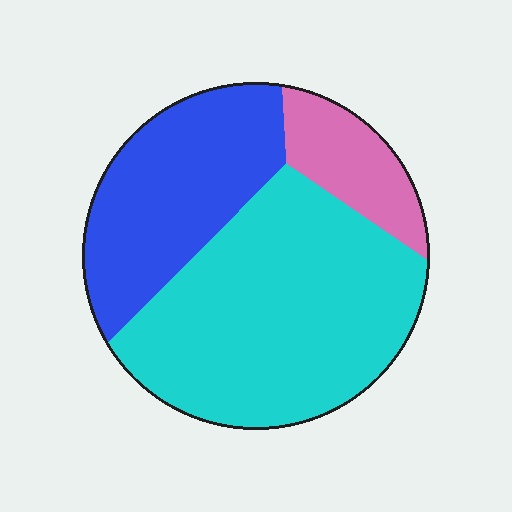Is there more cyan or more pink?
Cyan.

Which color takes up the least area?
Pink, at roughly 15%.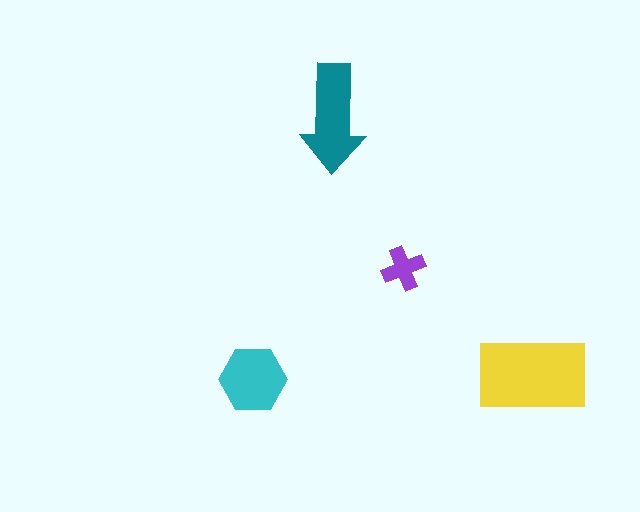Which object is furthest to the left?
The cyan hexagon is leftmost.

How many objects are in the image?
There are 4 objects in the image.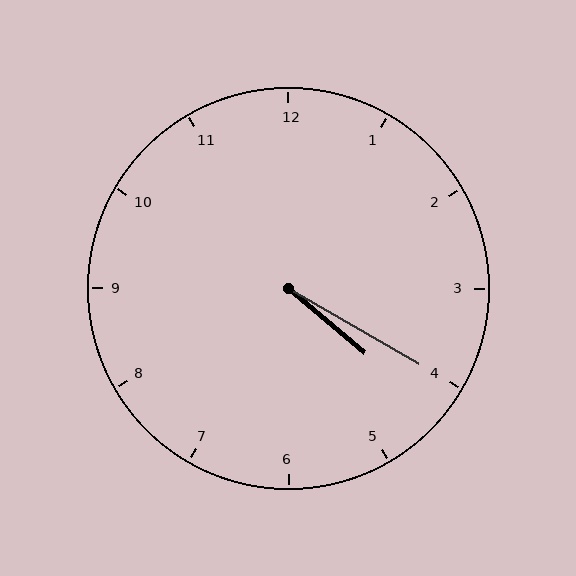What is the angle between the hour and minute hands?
Approximately 10 degrees.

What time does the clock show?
4:20.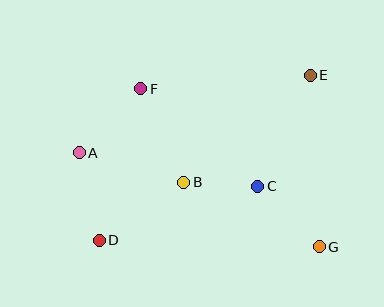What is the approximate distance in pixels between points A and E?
The distance between A and E is approximately 243 pixels.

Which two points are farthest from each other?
Points D and E are farthest from each other.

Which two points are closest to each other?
Points B and C are closest to each other.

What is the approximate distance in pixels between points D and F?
The distance between D and F is approximately 157 pixels.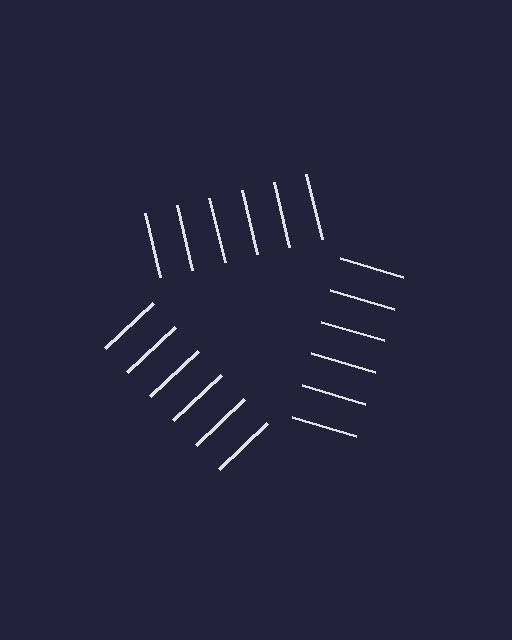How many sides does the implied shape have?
3 sides — the line-ends trace a triangle.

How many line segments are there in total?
18 — 6 along each of the 3 edges.